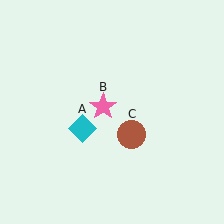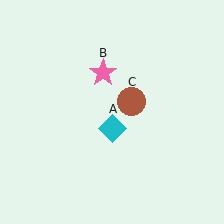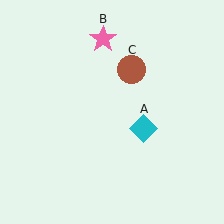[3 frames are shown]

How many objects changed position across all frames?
3 objects changed position: cyan diamond (object A), pink star (object B), brown circle (object C).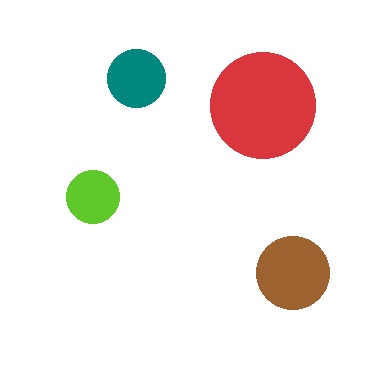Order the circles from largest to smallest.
the red one, the brown one, the teal one, the lime one.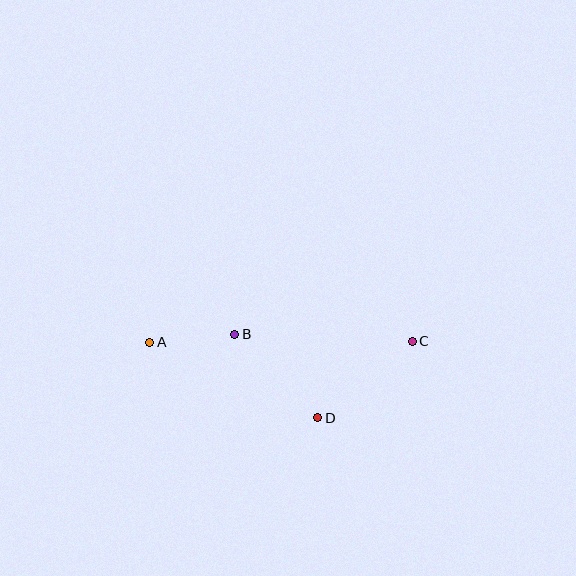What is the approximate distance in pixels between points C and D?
The distance between C and D is approximately 122 pixels.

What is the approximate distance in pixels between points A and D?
The distance between A and D is approximately 184 pixels.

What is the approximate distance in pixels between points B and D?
The distance between B and D is approximately 118 pixels.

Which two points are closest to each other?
Points A and B are closest to each other.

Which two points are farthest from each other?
Points A and C are farthest from each other.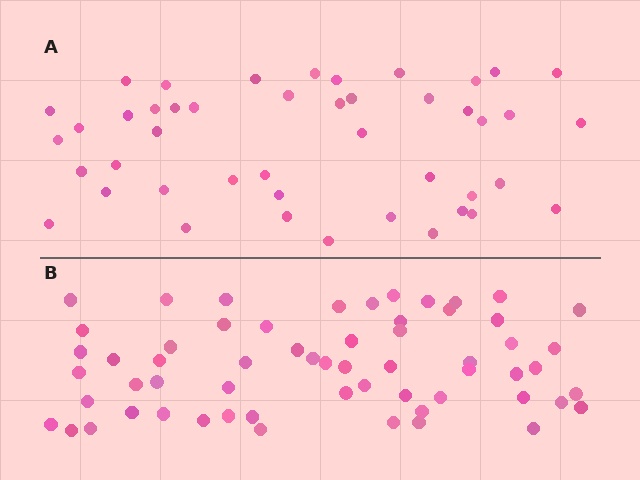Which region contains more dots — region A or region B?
Region B (the bottom region) has more dots.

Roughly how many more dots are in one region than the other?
Region B has approximately 15 more dots than region A.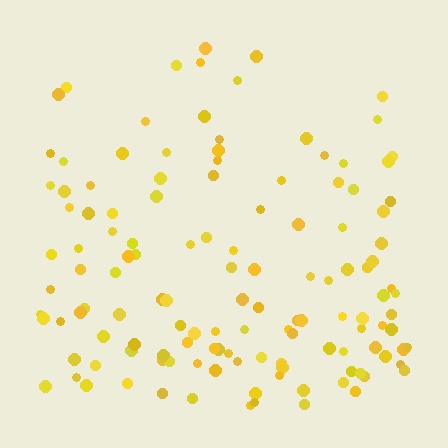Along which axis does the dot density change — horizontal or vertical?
Vertical.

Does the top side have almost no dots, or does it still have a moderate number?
Still a moderate number, just noticeably fewer than the bottom.